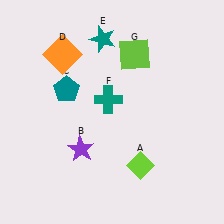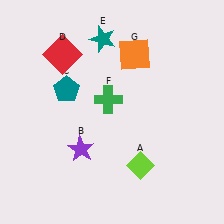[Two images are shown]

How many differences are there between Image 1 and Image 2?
There are 3 differences between the two images.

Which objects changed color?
D changed from orange to red. F changed from teal to green. G changed from lime to orange.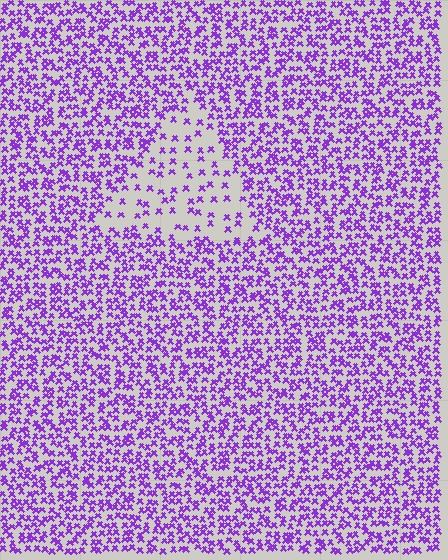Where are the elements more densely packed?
The elements are more densely packed outside the triangle boundary.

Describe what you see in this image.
The image contains small purple elements arranged at two different densities. A triangle-shaped region is visible where the elements are less densely packed than the surrounding area.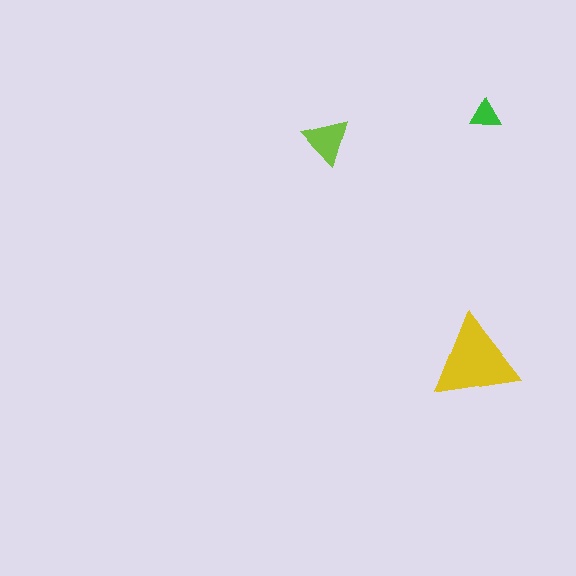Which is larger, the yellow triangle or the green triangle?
The yellow one.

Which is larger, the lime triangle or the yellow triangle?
The yellow one.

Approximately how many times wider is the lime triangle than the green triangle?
About 1.5 times wider.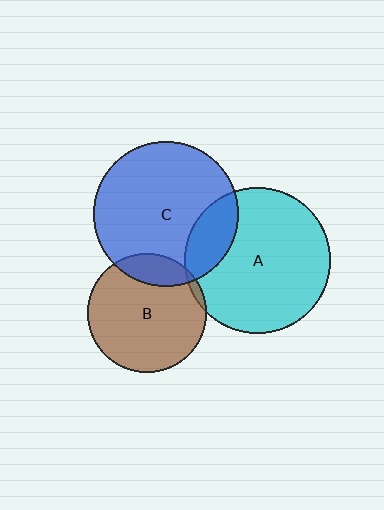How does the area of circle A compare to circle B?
Approximately 1.5 times.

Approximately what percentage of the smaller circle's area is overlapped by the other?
Approximately 5%.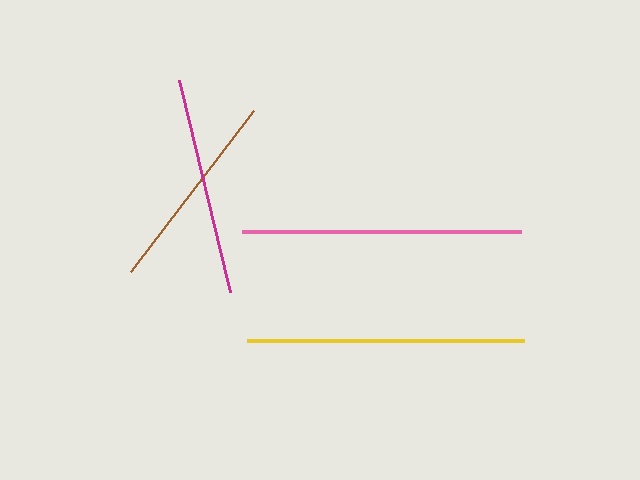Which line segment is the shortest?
The brown line is the shortest at approximately 202 pixels.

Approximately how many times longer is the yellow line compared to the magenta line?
The yellow line is approximately 1.3 times the length of the magenta line.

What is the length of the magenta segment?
The magenta segment is approximately 218 pixels long.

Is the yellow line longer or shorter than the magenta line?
The yellow line is longer than the magenta line.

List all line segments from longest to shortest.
From longest to shortest: pink, yellow, magenta, brown.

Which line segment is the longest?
The pink line is the longest at approximately 279 pixels.